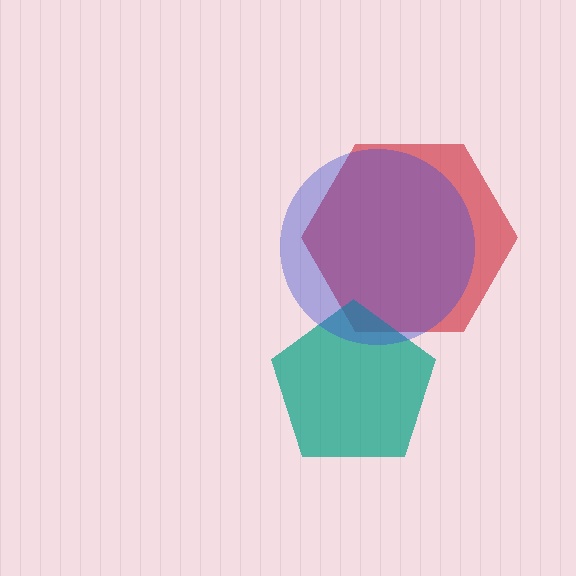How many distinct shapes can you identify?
There are 3 distinct shapes: a red hexagon, a teal pentagon, a blue circle.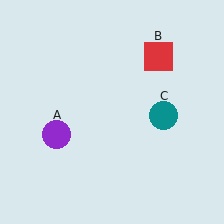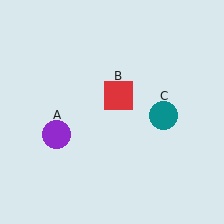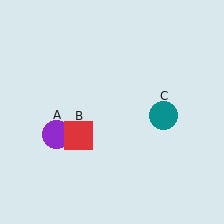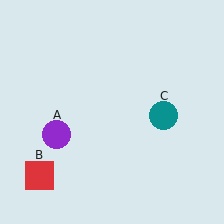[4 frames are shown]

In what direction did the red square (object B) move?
The red square (object B) moved down and to the left.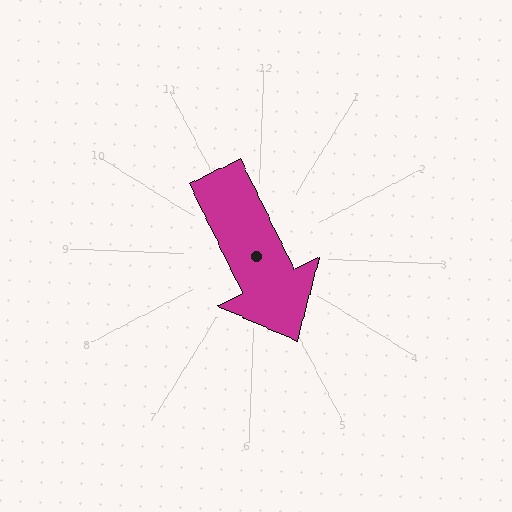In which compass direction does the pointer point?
Southeast.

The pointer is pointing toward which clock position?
Roughly 5 o'clock.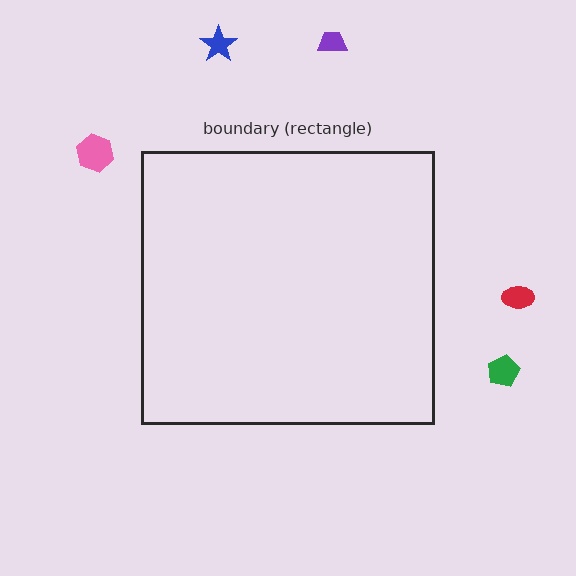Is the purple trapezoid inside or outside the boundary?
Outside.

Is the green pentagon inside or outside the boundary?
Outside.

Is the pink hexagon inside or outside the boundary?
Outside.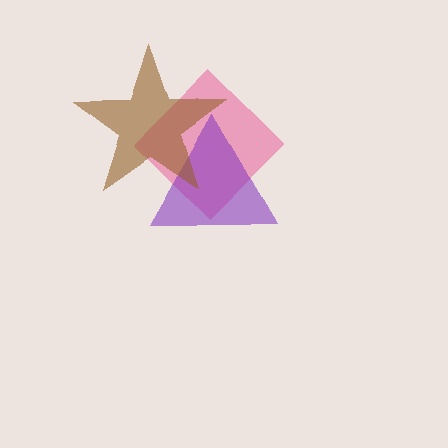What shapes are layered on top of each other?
The layered shapes are: a pink diamond, a purple triangle, a brown star.